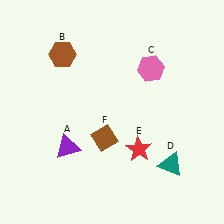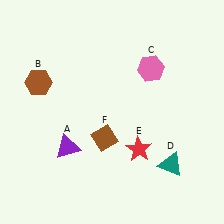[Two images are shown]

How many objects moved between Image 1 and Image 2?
1 object moved between the two images.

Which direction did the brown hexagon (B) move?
The brown hexagon (B) moved down.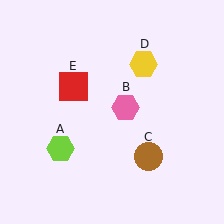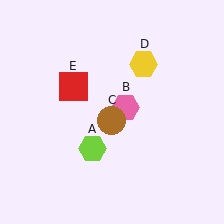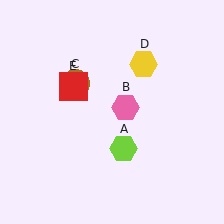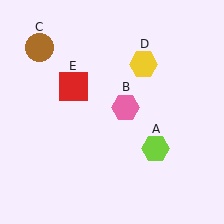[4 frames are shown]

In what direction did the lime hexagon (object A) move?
The lime hexagon (object A) moved right.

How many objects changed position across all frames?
2 objects changed position: lime hexagon (object A), brown circle (object C).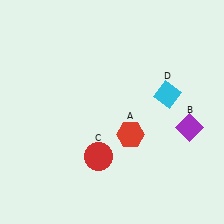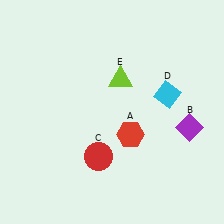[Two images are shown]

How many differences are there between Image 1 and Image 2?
There is 1 difference between the two images.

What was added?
A lime triangle (E) was added in Image 2.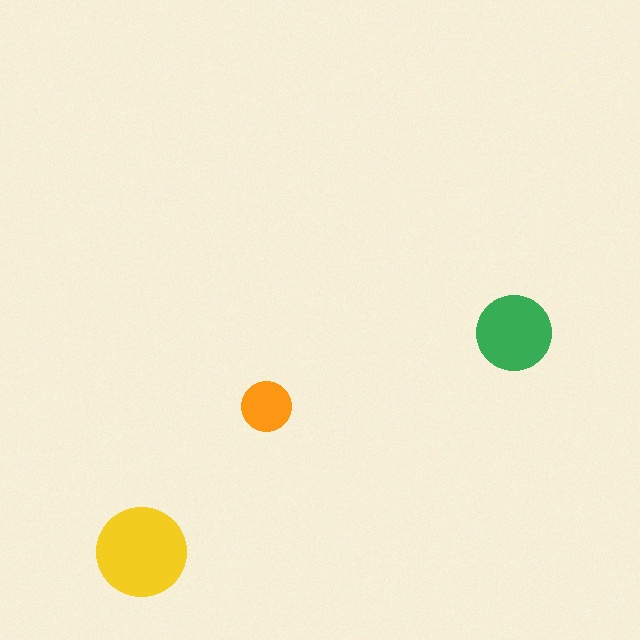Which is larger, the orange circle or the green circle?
The green one.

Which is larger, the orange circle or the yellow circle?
The yellow one.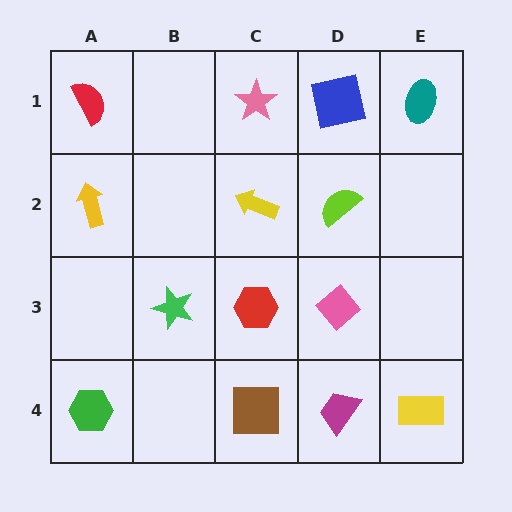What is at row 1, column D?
A blue square.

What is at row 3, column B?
A green star.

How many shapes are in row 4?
4 shapes.